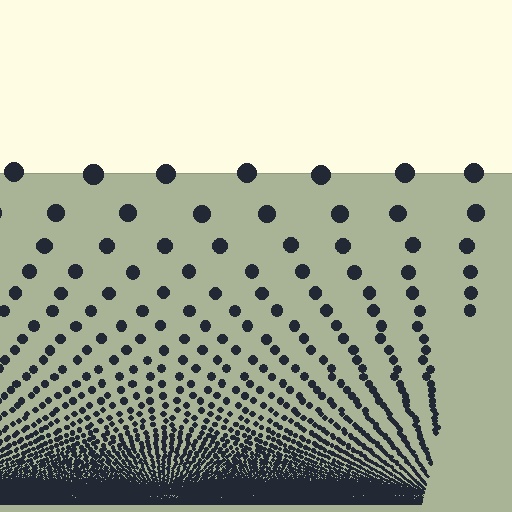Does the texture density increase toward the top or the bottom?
Density increases toward the bottom.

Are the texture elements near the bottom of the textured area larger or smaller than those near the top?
Smaller. The gradient is inverted — elements near the bottom are smaller and denser.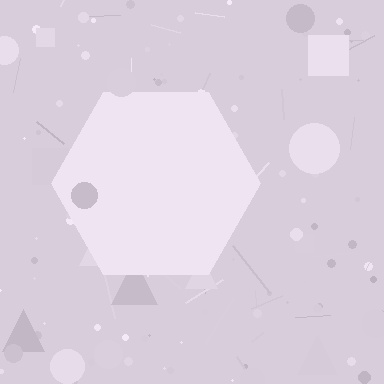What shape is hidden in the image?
A hexagon is hidden in the image.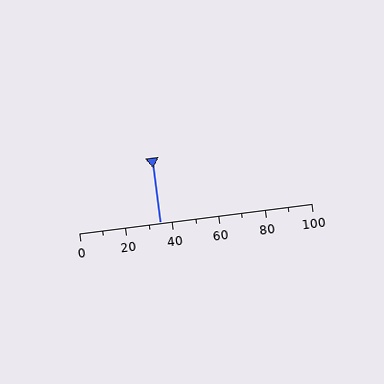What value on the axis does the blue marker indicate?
The marker indicates approximately 35.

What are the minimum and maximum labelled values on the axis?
The axis runs from 0 to 100.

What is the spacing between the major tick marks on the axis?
The major ticks are spaced 20 apart.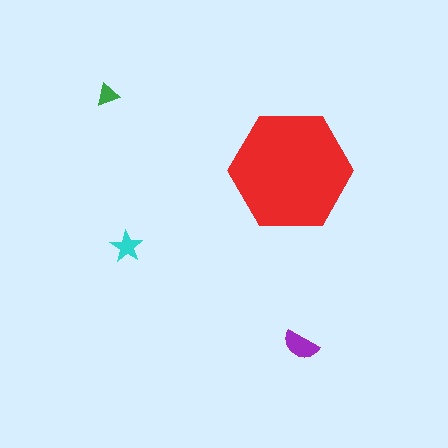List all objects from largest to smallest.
The red hexagon, the purple semicircle, the cyan star, the green triangle.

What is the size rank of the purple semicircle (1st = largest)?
2nd.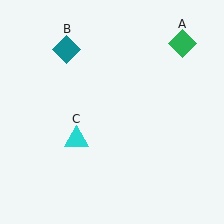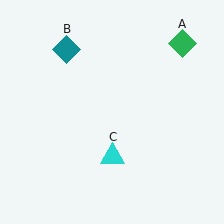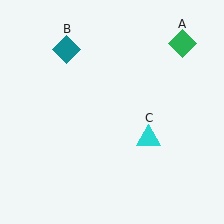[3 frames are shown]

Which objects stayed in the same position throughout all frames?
Green diamond (object A) and teal diamond (object B) remained stationary.